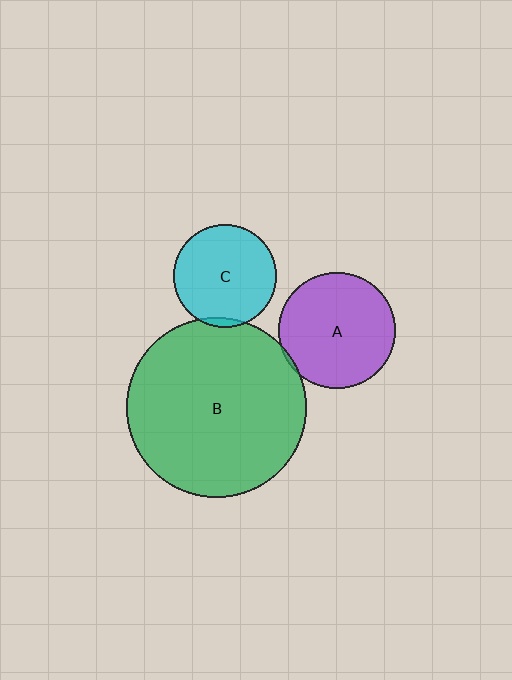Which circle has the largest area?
Circle B (green).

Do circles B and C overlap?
Yes.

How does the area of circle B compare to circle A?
Approximately 2.4 times.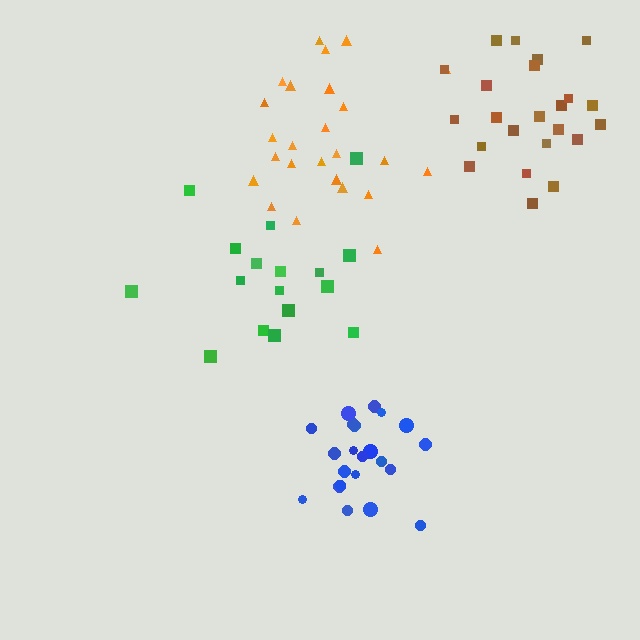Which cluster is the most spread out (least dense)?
Green.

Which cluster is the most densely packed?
Blue.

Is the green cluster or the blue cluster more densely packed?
Blue.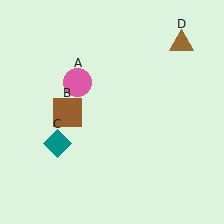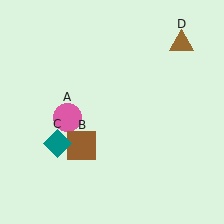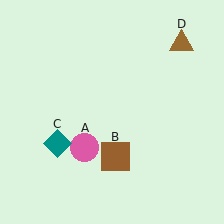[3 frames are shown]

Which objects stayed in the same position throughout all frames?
Teal diamond (object C) and brown triangle (object D) remained stationary.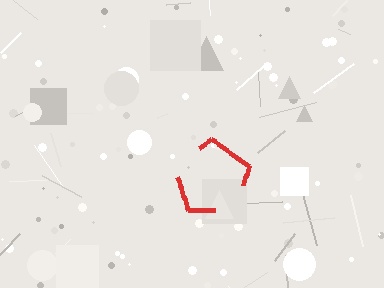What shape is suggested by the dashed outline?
The dashed outline suggests a pentagon.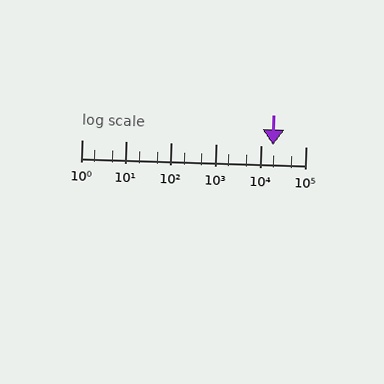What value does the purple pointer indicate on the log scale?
The pointer indicates approximately 19000.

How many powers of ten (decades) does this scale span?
The scale spans 5 decades, from 1 to 100000.